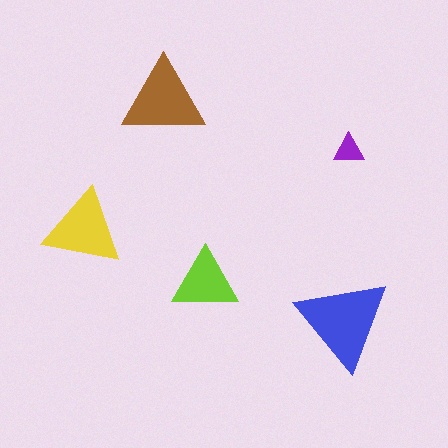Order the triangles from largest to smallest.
the blue one, the brown one, the yellow one, the lime one, the purple one.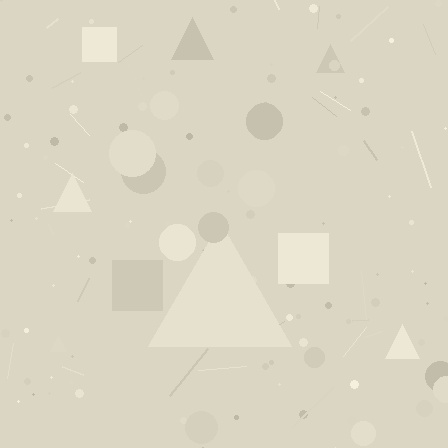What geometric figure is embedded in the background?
A triangle is embedded in the background.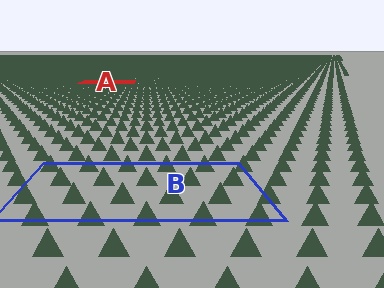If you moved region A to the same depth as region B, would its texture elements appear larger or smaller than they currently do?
They would appear larger. At a closer depth, the same texture elements are projected at a bigger on-screen size.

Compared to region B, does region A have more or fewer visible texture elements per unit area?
Region A has more texture elements per unit area — they are packed more densely because it is farther away.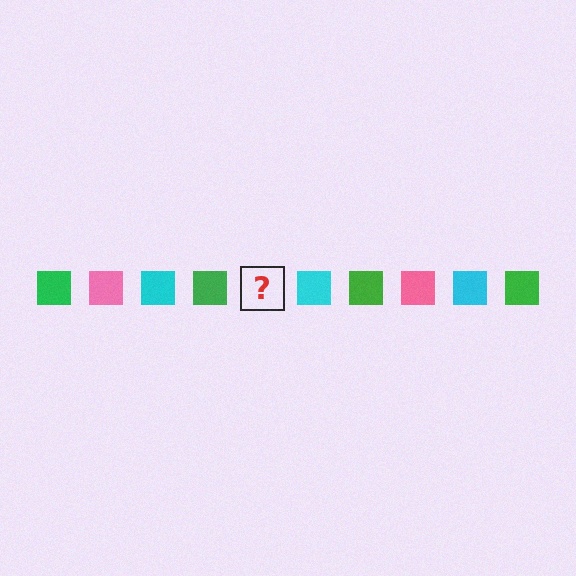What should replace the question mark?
The question mark should be replaced with a pink square.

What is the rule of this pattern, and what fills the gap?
The rule is that the pattern cycles through green, pink, cyan squares. The gap should be filled with a pink square.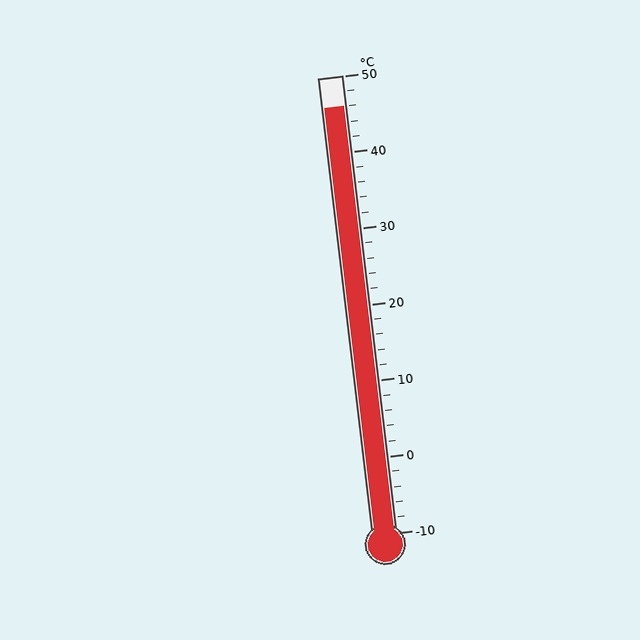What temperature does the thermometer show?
The thermometer shows approximately 46°C.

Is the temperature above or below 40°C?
The temperature is above 40°C.